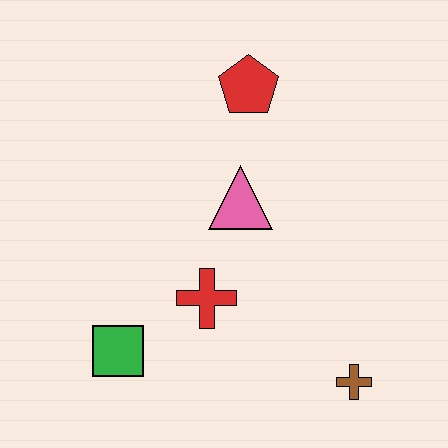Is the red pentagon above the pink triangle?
Yes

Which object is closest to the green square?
The red cross is closest to the green square.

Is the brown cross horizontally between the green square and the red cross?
No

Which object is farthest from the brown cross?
The red pentagon is farthest from the brown cross.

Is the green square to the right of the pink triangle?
No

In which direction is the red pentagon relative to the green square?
The red pentagon is above the green square.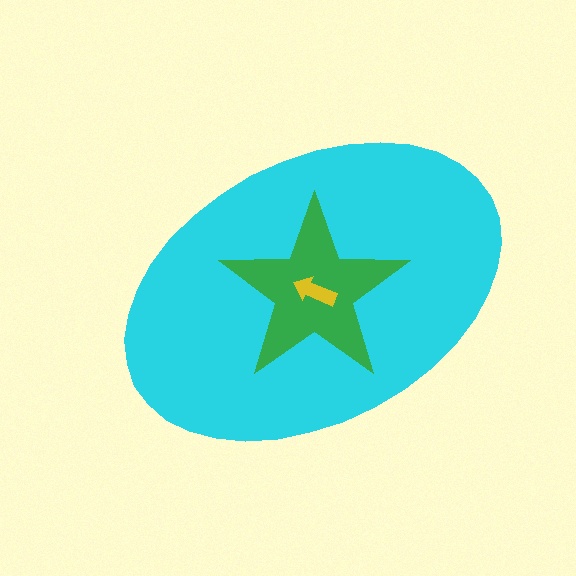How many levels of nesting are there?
3.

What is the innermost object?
The yellow arrow.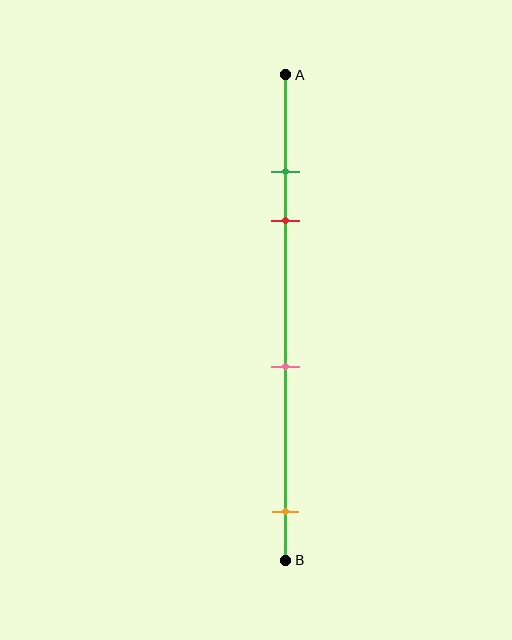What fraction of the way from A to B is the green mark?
The green mark is approximately 20% (0.2) of the way from A to B.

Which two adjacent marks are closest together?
The green and red marks are the closest adjacent pair.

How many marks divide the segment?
There are 4 marks dividing the segment.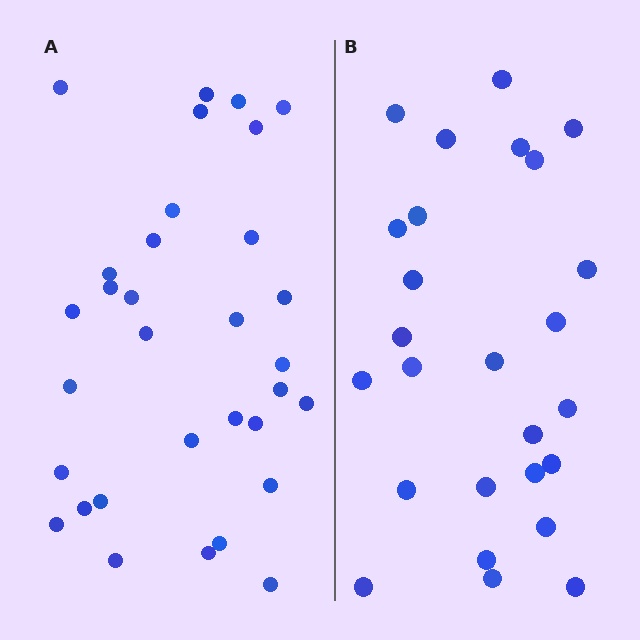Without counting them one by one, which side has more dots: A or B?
Region A (the left region) has more dots.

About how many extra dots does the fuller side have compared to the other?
Region A has about 6 more dots than region B.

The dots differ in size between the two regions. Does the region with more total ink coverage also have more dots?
No. Region B has more total ink coverage because its dots are larger, but region A actually contains more individual dots. Total area can be misleading — the number of items is what matters here.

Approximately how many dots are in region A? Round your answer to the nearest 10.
About 30 dots. (The exact count is 32, which rounds to 30.)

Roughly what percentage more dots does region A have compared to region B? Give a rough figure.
About 25% more.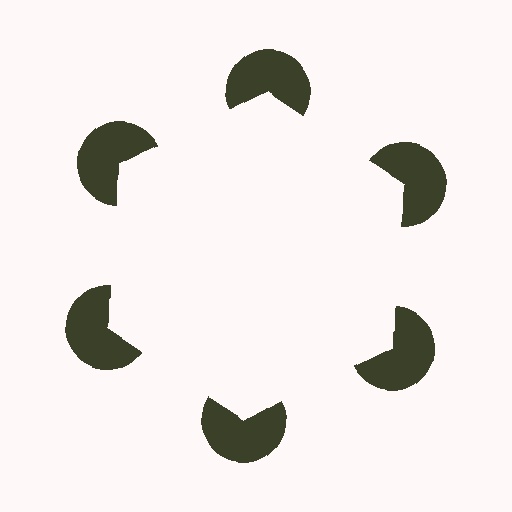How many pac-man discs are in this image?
There are 6 — one at each vertex of the illusory hexagon.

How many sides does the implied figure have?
6 sides.